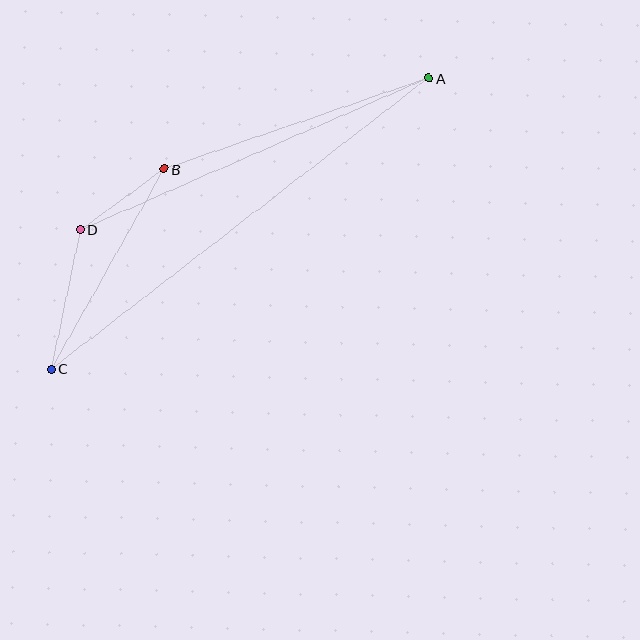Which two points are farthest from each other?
Points A and C are farthest from each other.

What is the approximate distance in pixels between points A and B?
The distance between A and B is approximately 279 pixels.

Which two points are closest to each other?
Points B and D are closest to each other.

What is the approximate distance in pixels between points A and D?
The distance between A and D is approximately 379 pixels.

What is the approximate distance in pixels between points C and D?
The distance between C and D is approximately 143 pixels.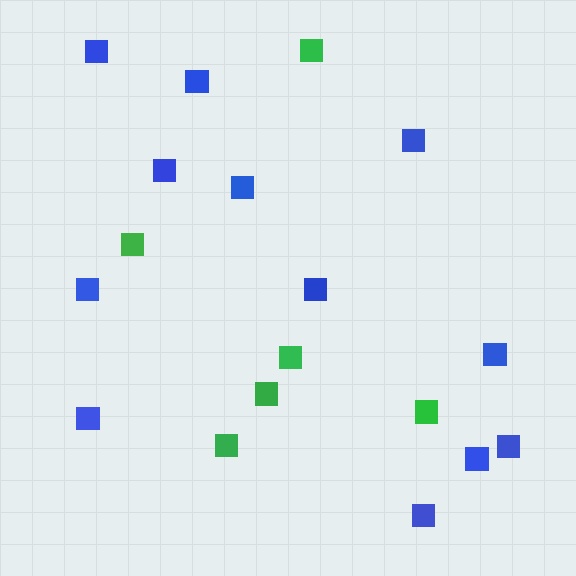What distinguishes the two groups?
There are 2 groups: one group of green squares (6) and one group of blue squares (12).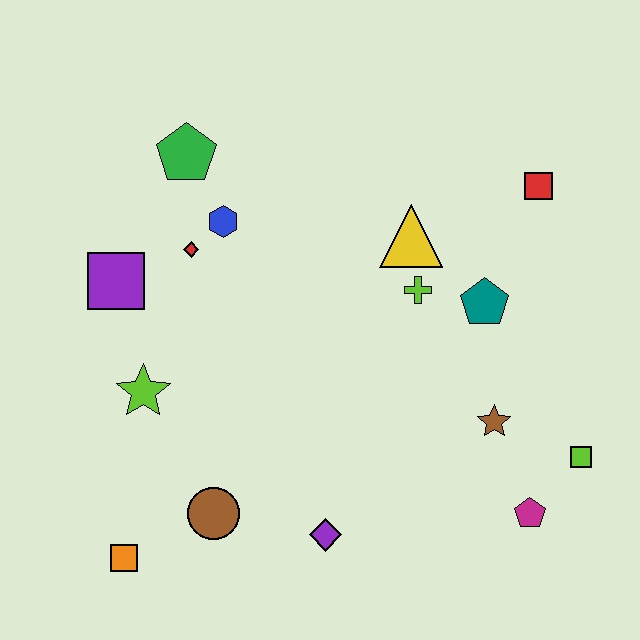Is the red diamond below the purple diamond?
No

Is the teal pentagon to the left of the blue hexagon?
No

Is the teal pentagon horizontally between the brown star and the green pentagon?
Yes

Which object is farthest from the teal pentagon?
The orange square is farthest from the teal pentagon.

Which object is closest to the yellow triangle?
The lime cross is closest to the yellow triangle.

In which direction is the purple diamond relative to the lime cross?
The purple diamond is below the lime cross.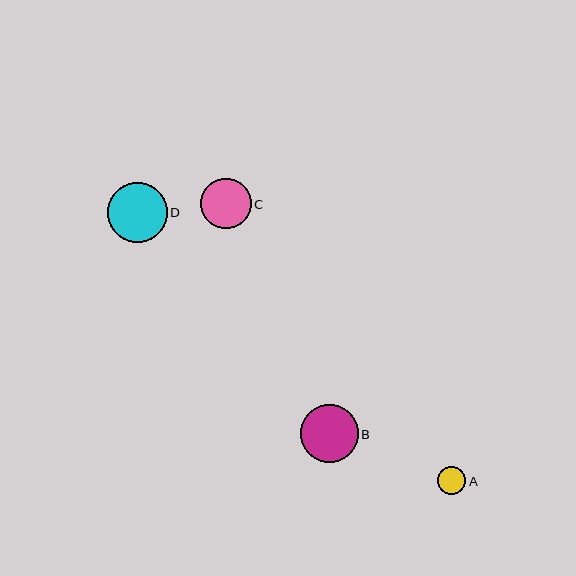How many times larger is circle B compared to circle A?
Circle B is approximately 2.0 times the size of circle A.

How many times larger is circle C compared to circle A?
Circle C is approximately 1.7 times the size of circle A.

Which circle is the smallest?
Circle A is the smallest with a size of approximately 29 pixels.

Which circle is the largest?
Circle D is the largest with a size of approximately 60 pixels.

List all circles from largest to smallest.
From largest to smallest: D, B, C, A.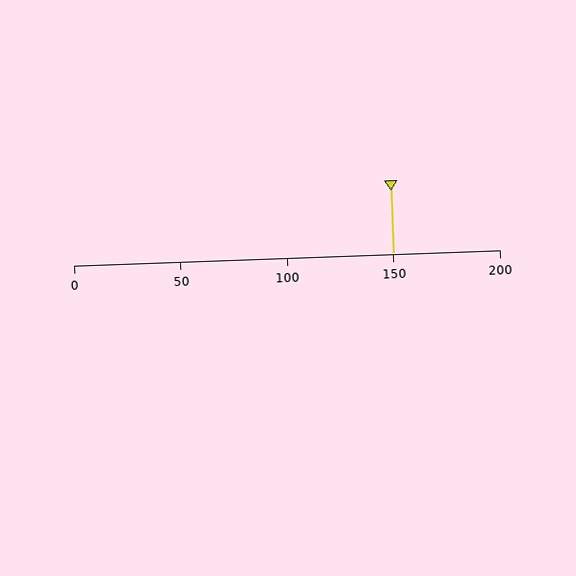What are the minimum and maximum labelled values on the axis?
The axis runs from 0 to 200.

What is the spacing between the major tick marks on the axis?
The major ticks are spaced 50 apart.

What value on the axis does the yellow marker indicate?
The marker indicates approximately 150.